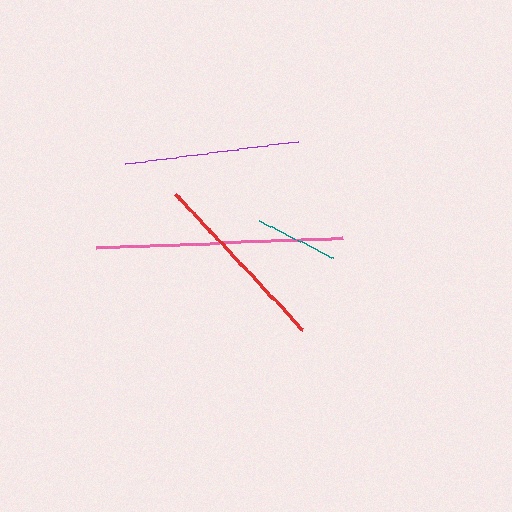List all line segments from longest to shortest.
From longest to shortest: pink, red, purple, teal.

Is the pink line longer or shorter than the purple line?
The pink line is longer than the purple line.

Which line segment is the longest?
The pink line is the longest at approximately 247 pixels.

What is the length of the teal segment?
The teal segment is approximately 84 pixels long.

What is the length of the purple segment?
The purple segment is approximately 175 pixels long.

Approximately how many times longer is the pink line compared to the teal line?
The pink line is approximately 3.0 times the length of the teal line.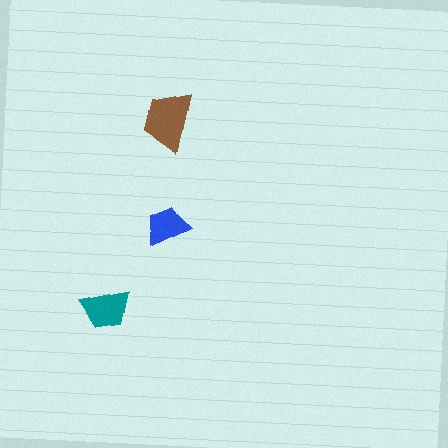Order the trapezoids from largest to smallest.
the brown one, the teal one, the blue one.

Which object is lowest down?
The teal trapezoid is bottommost.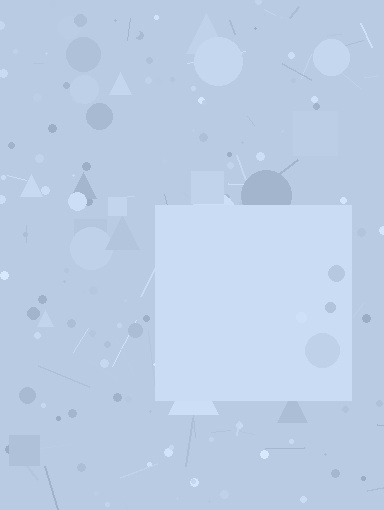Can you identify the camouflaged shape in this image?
The camouflaged shape is a square.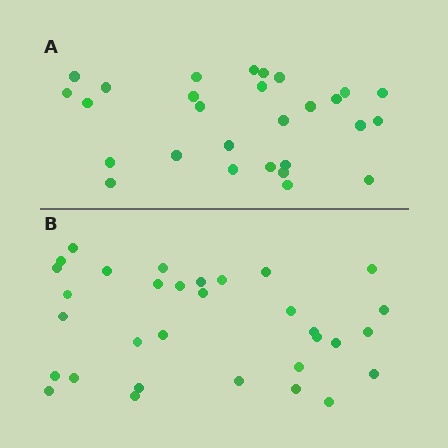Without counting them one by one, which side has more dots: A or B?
Region B (the bottom region) has more dots.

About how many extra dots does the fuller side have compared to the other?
Region B has about 4 more dots than region A.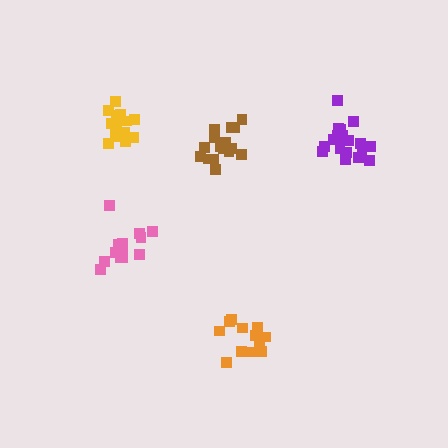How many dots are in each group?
Group 1: 14 dots, Group 2: 19 dots, Group 3: 14 dots, Group 4: 17 dots, Group 5: 13 dots (77 total).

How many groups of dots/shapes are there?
There are 5 groups.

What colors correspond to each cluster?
The clusters are colored: yellow, purple, pink, brown, orange.